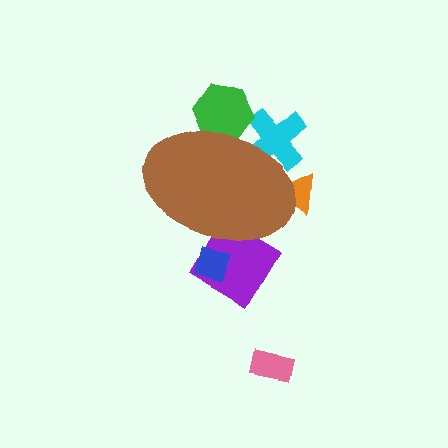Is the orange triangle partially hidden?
Yes, the orange triangle is partially hidden behind the brown ellipse.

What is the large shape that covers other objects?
A brown ellipse.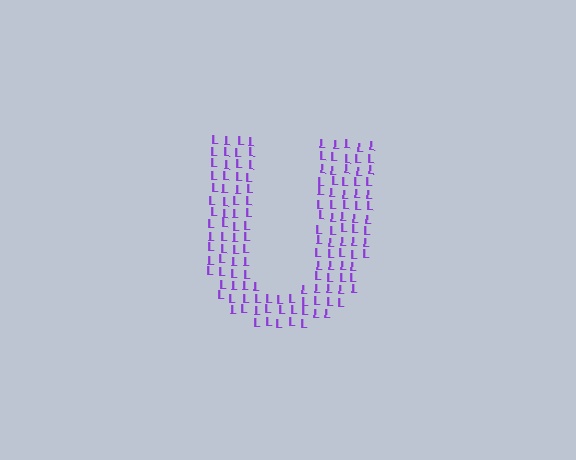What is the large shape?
The large shape is the letter U.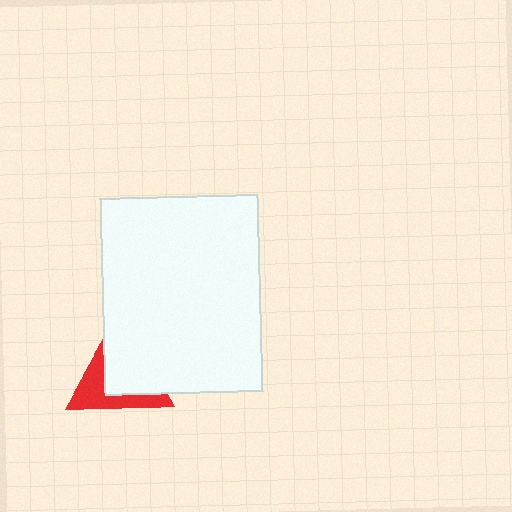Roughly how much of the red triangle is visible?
A small part of it is visible (roughly 45%).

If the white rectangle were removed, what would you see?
You would see the complete red triangle.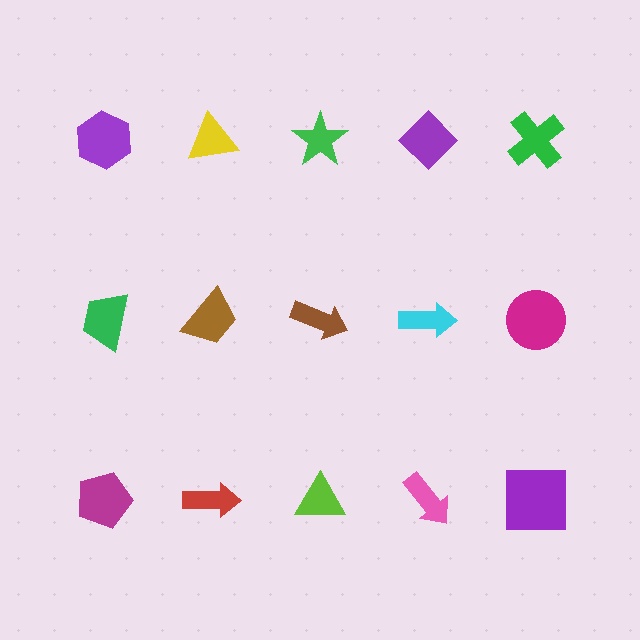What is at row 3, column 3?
A lime triangle.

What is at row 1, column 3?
A green star.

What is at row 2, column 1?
A green trapezoid.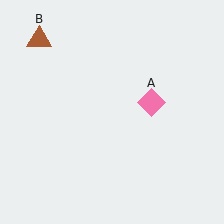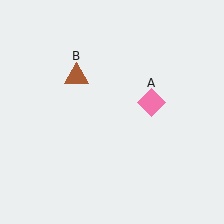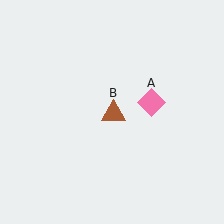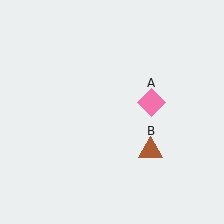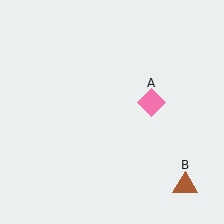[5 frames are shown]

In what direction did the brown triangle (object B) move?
The brown triangle (object B) moved down and to the right.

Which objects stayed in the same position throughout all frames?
Pink diamond (object A) remained stationary.